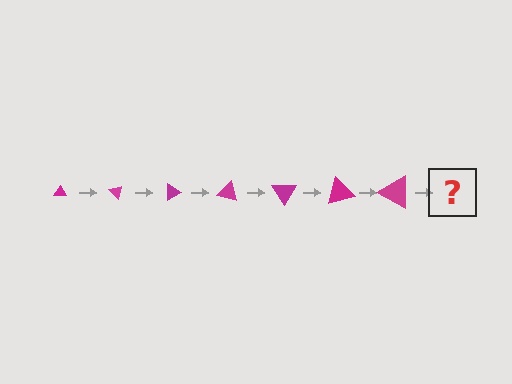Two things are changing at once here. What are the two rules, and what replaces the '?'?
The two rules are that the triangle grows larger each step and it rotates 45 degrees each step. The '?' should be a triangle, larger than the previous one and rotated 315 degrees from the start.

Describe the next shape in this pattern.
It should be a triangle, larger than the previous one and rotated 315 degrees from the start.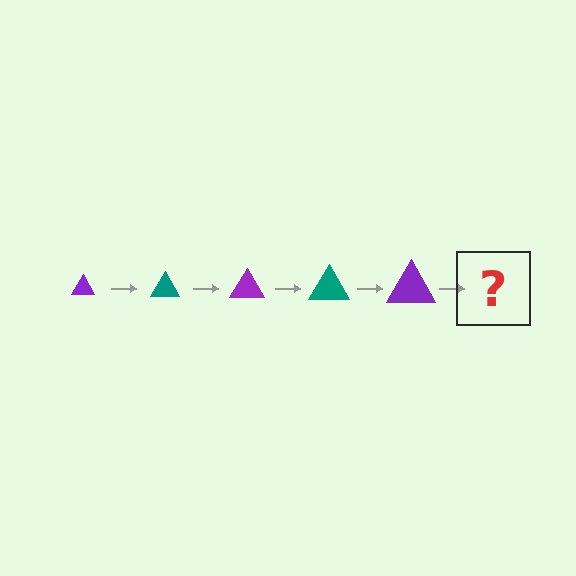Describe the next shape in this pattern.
It should be a teal triangle, larger than the previous one.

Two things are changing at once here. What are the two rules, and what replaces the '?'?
The two rules are that the triangle grows larger each step and the color cycles through purple and teal. The '?' should be a teal triangle, larger than the previous one.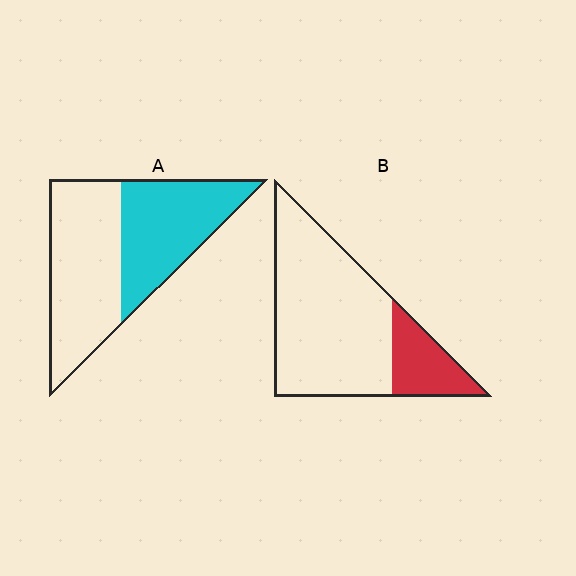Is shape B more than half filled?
No.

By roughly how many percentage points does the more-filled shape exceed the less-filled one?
By roughly 25 percentage points (A over B).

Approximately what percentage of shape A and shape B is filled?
A is approximately 45% and B is approximately 20%.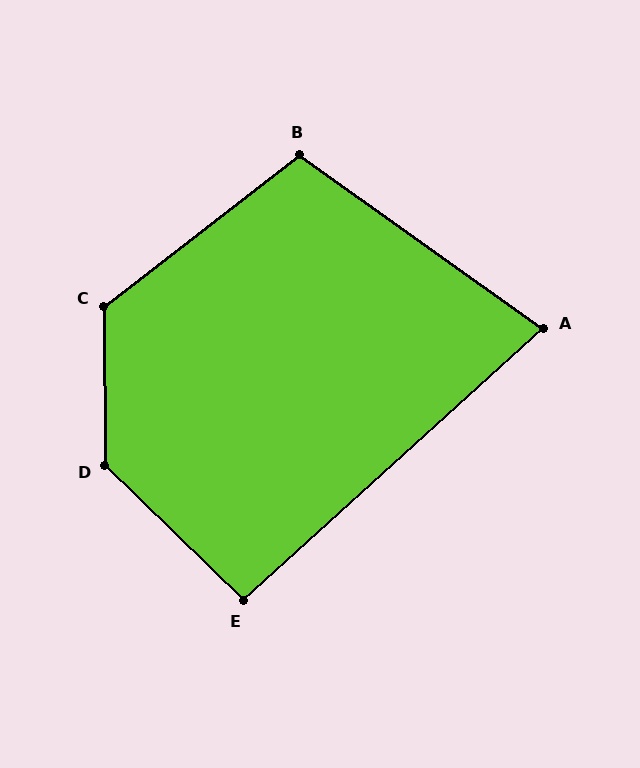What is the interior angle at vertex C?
Approximately 127 degrees (obtuse).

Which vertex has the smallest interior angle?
A, at approximately 78 degrees.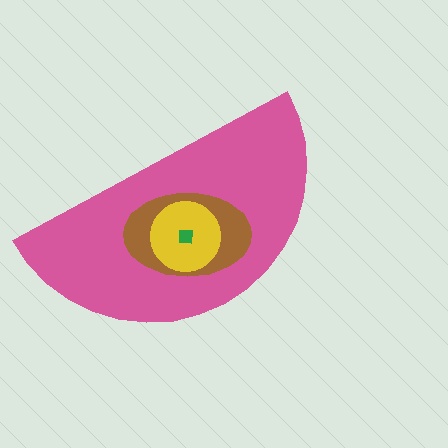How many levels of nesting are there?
4.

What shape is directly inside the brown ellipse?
The yellow circle.